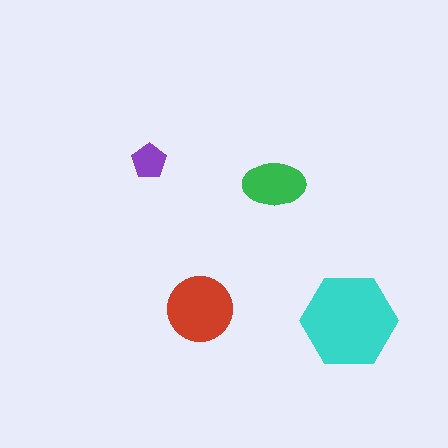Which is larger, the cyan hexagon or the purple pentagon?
The cyan hexagon.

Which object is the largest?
The cyan hexagon.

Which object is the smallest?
The purple pentagon.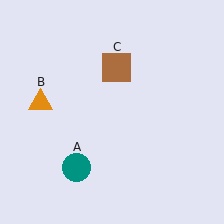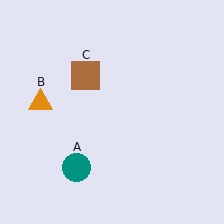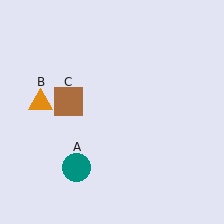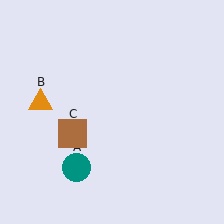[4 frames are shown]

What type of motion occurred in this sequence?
The brown square (object C) rotated counterclockwise around the center of the scene.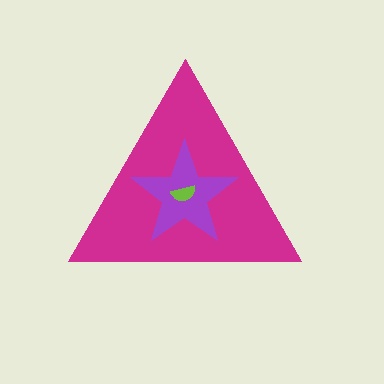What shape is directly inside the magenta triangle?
The purple star.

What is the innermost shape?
The lime semicircle.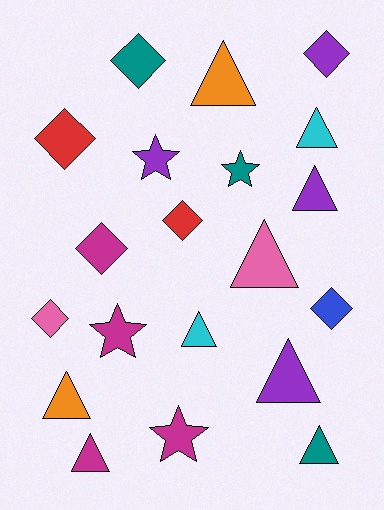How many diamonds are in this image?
There are 7 diamonds.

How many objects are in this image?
There are 20 objects.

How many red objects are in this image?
There are 2 red objects.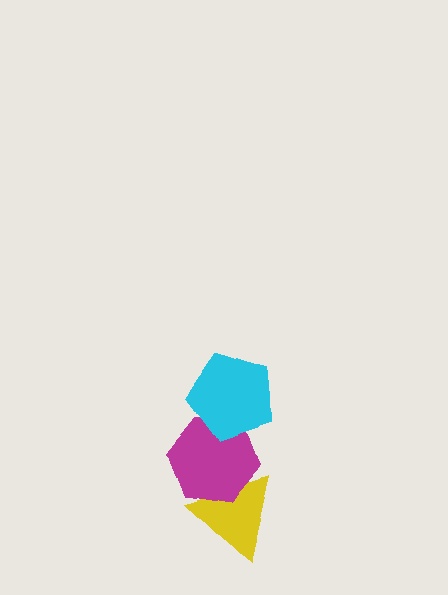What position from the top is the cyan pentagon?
The cyan pentagon is 1st from the top.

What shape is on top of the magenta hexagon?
The cyan pentagon is on top of the magenta hexagon.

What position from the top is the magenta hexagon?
The magenta hexagon is 2nd from the top.